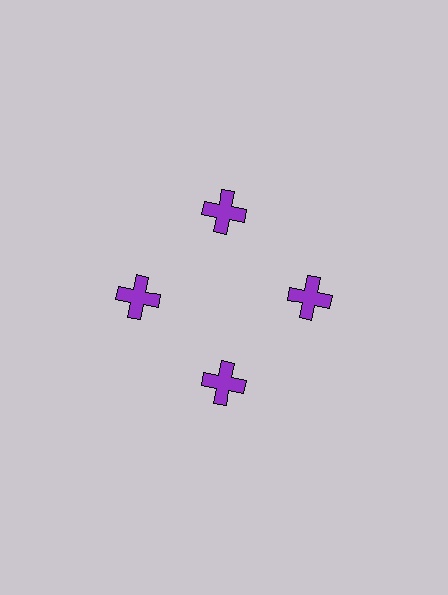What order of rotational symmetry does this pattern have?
This pattern has 4-fold rotational symmetry.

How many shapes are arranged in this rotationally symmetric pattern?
There are 4 shapes, arranged in 4 groups of 1.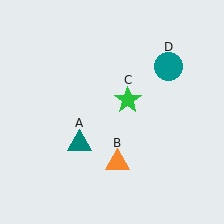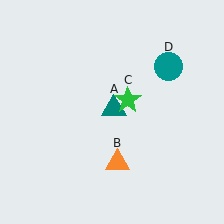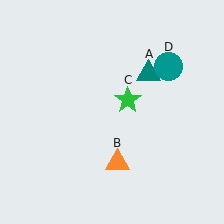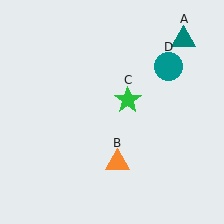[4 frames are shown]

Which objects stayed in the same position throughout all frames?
Orange triangle (object B) and green star (object C) and teal circle (object D) remained stationary.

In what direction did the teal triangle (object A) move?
The teal triangle (object A) moved up and to the right.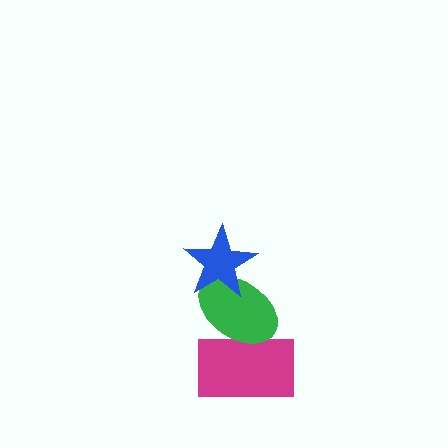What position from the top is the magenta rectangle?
The magenta rectangle is 3rd from the top.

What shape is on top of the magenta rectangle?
The green ellipse is on top of the magenta rectangle.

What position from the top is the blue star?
The blue star is 1st from the top.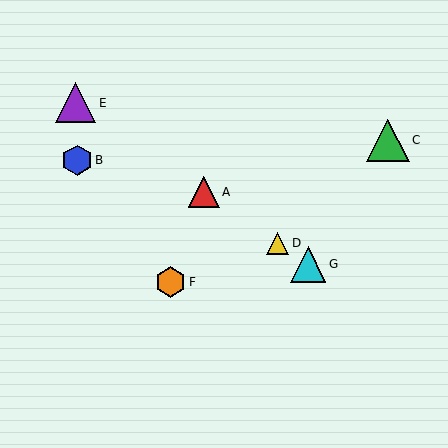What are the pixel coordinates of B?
Object B is at (77, 160).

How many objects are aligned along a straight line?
4 objects (A, D, E, G) are aligned along a straight line.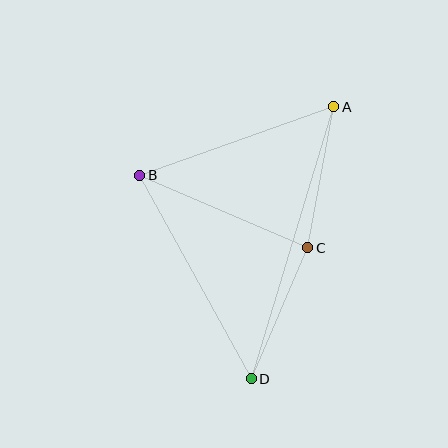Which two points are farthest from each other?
Points A and D are farthest from each other.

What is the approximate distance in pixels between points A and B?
The distance between A and B is approximately 206 pixels.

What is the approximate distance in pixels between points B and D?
The distance between B and D is approximately 232 pixels.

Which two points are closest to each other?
Points C and D are closest to each other.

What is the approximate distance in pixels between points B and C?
The distance between B and C is approximately 183 pixels.